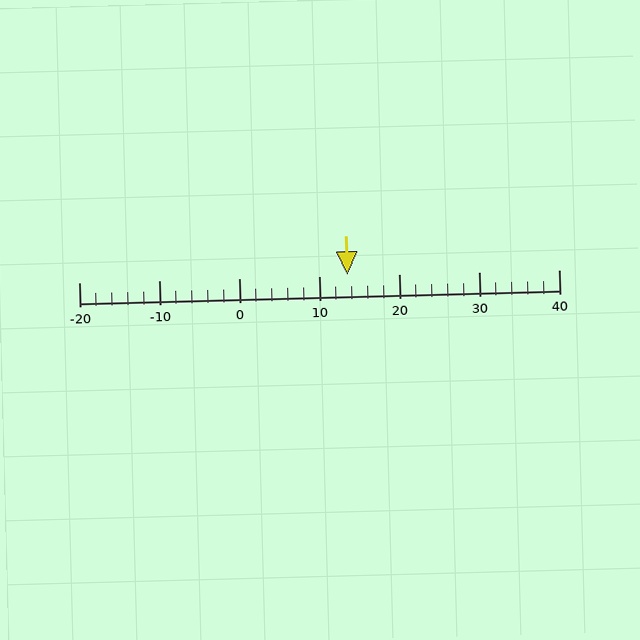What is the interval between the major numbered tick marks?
The major tick marks are spaced 10 units apart.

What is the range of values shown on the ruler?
The ruler shows values from -20 to 40.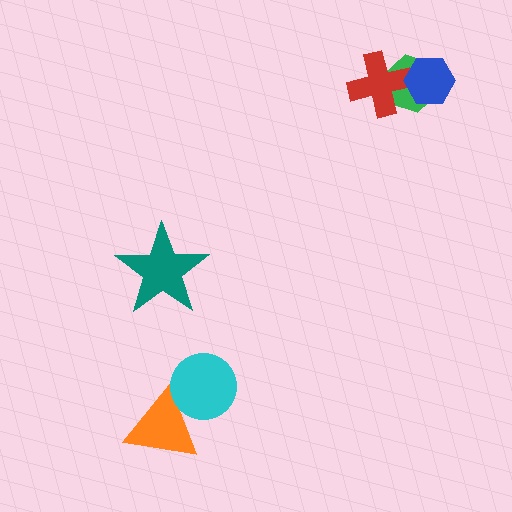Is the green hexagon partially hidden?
Yes, it is partially covered by another shape.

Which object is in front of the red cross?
The blue hexagon is in front of the red cross.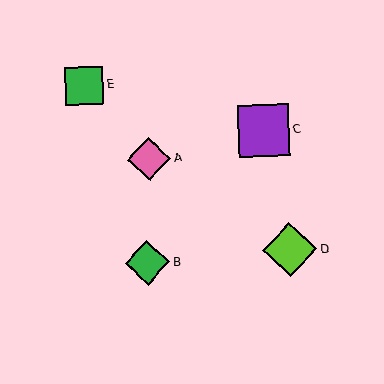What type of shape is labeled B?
Shape B is a green diamond.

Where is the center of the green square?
The center of the green square is at (84, 86).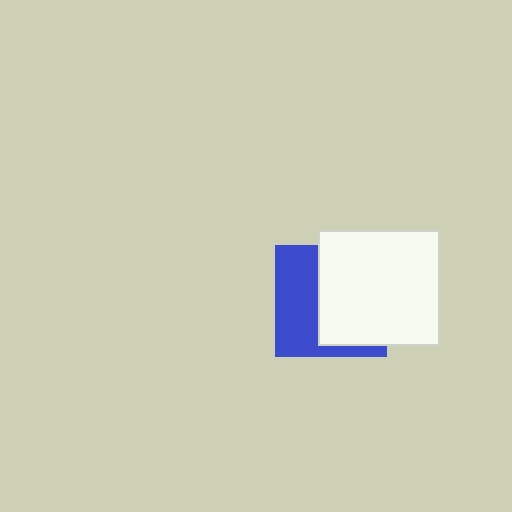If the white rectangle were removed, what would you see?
You would see the complete blue square.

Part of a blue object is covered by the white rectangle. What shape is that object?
It is a square.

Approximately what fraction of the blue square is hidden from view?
Roughly 56% of the blue square is hidden behind the white rectangle.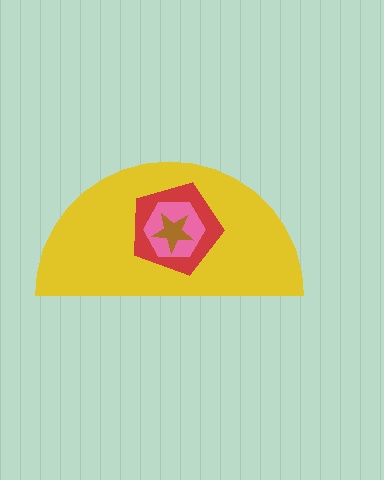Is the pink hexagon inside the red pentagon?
Yes.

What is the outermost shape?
The yellow semicircle.